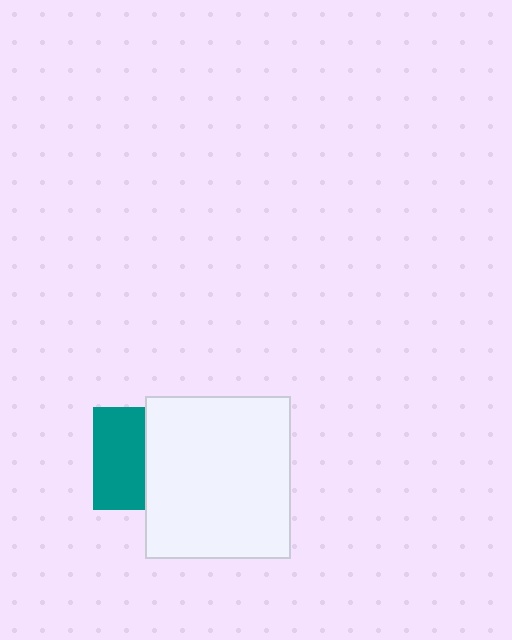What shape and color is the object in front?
The object in front is a white rectangle.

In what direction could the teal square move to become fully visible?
The teal square could move left. That would shift it out from behind the white rectangle entirely.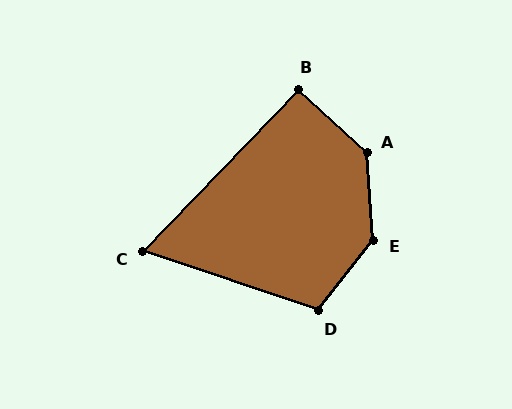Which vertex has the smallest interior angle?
C, at approximately 65 degrees.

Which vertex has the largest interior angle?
E, at approximately 138 degrees.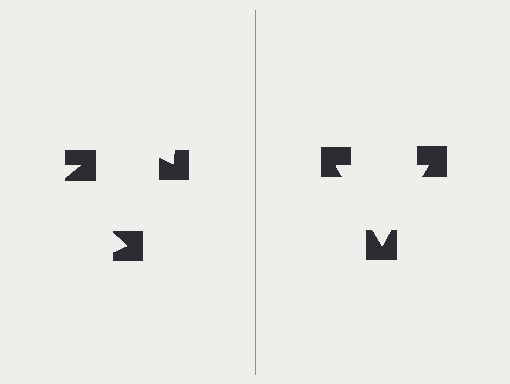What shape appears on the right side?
An illusory triangle.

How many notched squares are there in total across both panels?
6 — 3 on each side.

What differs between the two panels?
The notched squares are positioned identically on both sides; only the wedge orientations differ. On the right they align to a triangle; on the left they are misaligned.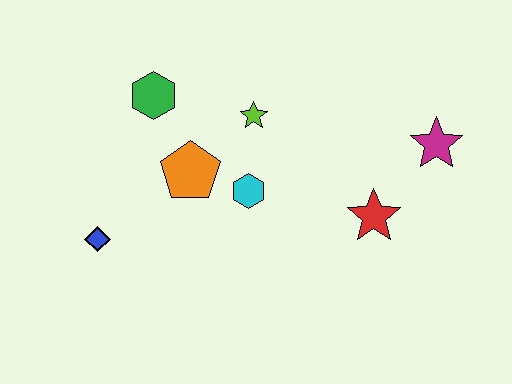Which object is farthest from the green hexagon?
The magenta star is farthest from the green hexagon.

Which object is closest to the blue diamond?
The orange pentagon is closest to the blue diamond.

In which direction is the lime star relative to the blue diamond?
The lime star is to the right of the blue diamond.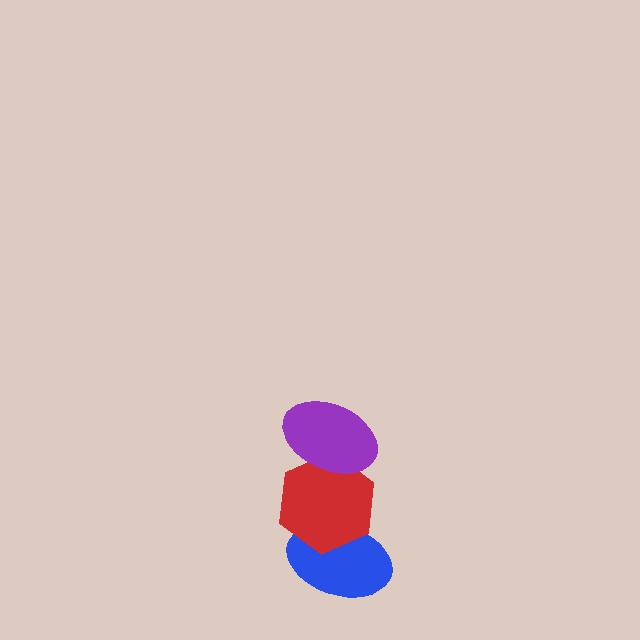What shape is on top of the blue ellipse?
The red hexagon is on top of the blue ellipse.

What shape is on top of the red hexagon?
The purple ellipse is on top of the red hexagon.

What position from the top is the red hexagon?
The red hexagon is 2nd from the top.